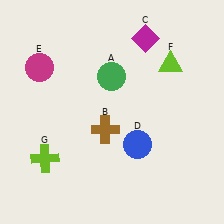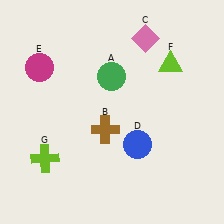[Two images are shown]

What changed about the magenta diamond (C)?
In Image 1, C is magenta. In Image 2, it changed to pink.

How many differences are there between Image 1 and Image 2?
There is 1 difference between the two images.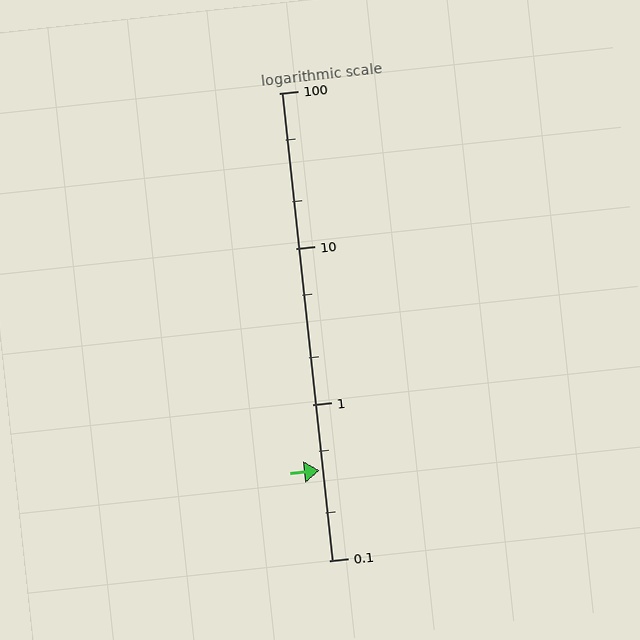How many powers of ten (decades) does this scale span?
The scale spans 3 decades, from 0.1 to 100.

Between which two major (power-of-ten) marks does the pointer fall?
The pointer is between 0.1 and 1.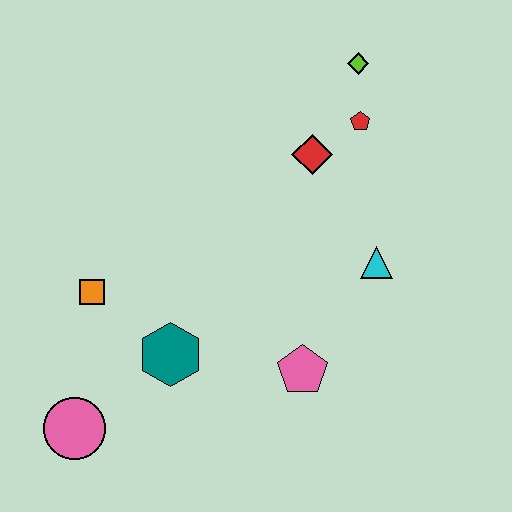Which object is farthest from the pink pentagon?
The lime diamond is farthest from the pink pentagon.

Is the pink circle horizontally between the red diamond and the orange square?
No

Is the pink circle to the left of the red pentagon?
Yes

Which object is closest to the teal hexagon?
The orange square is closest to the teal hexagon.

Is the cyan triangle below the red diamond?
Yes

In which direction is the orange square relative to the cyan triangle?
The orange square is to the left of the cyan triangle.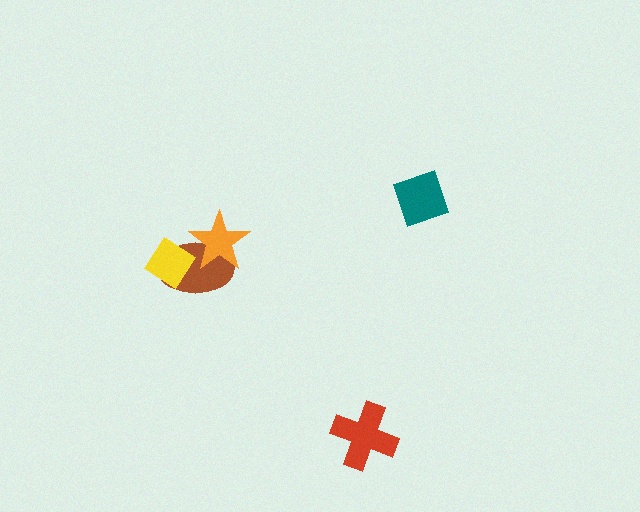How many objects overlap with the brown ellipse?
2 objects overlap with the brown ellipse.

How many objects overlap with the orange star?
1 object overlaps with the orange star.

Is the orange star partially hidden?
No, no other shape covers it.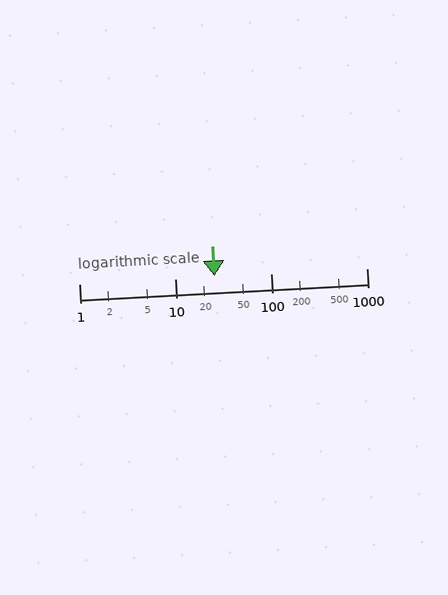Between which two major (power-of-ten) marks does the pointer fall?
The pointer is between 10 and 100.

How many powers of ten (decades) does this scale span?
The scale spans 3 decades, from 1 to 1000.